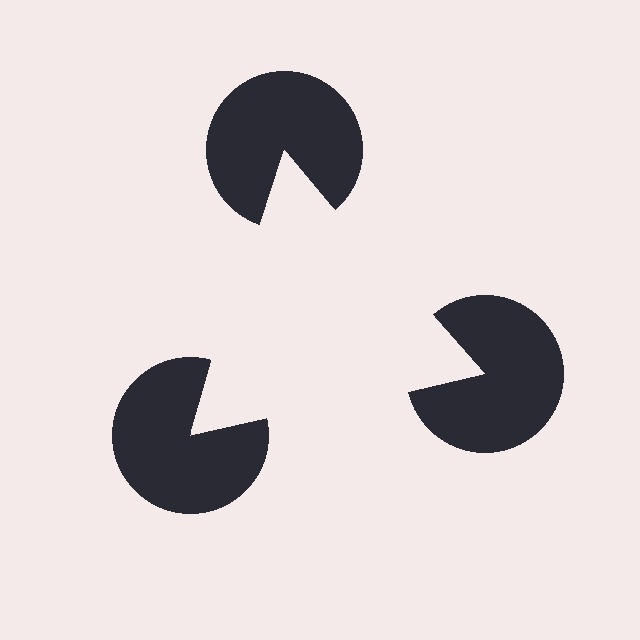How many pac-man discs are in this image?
There are 3 — one at each vertex of the illusory triangle.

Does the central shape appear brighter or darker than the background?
It typically appears slightly brighter than the background, even though no actual brightness change is drawn.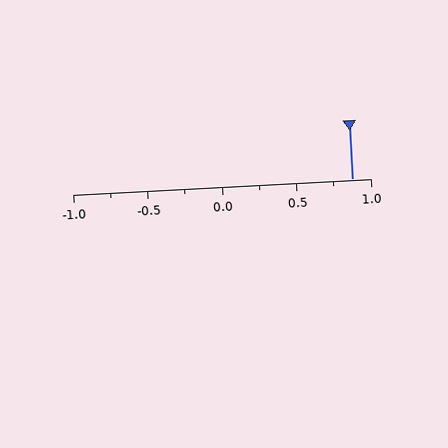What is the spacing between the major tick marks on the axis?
The major ticks are spaced 0.5 apart.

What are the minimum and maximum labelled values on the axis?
The axis runs from -1.0 to 1.0.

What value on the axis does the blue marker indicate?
The marker indicates approximately 0.88.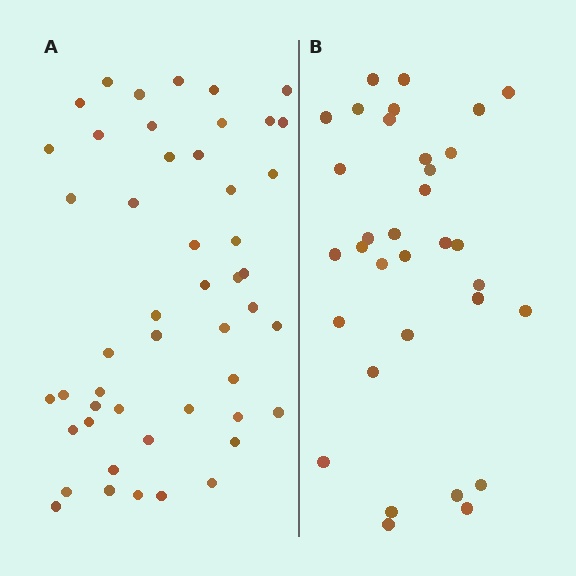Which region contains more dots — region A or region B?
Region A (the left region) has more dots.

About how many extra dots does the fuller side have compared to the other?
Region A has approximately 15 more dots than region B.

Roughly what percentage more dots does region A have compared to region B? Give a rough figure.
About 50% more.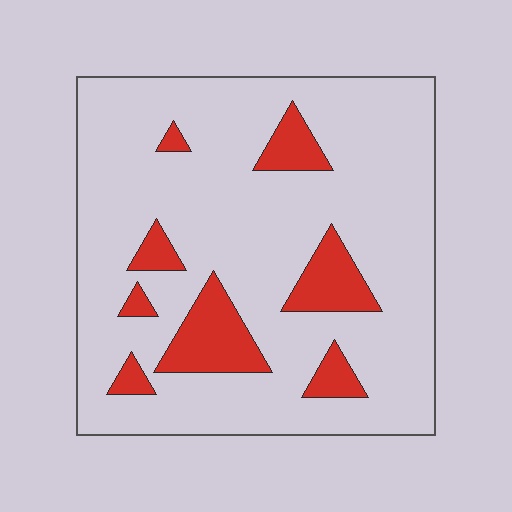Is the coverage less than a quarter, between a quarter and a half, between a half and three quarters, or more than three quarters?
Less than a quarter.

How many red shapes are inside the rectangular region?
8.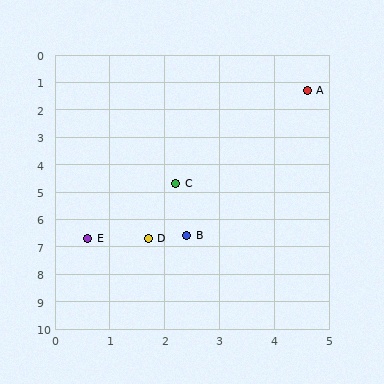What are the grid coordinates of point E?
Point E is at approximately (0.6, 6.7).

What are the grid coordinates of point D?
Point D is at approximately (1.7, 6.7).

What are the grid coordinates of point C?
Point C is at approximately (2.2, 4.7).